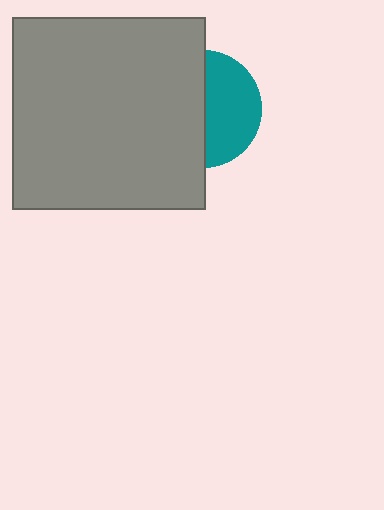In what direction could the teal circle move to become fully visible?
The teal circle could move right. That would shift it out from behind the gray square entirely.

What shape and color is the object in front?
The object in front is a gray square.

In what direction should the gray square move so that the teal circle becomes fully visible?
The gray square should move left. That is the shortest direction to clear the overlap and leave the teal circle fully visible.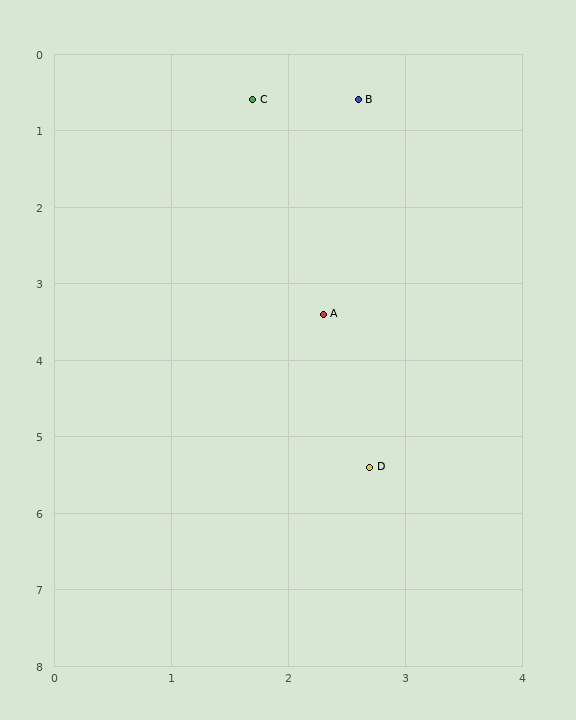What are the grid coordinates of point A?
Point A is at approximately (2.3, 3.4).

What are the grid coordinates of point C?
Point C is at approximately (1.7, 0.6).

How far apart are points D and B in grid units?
Points D and B are about 4.8 grid units apart.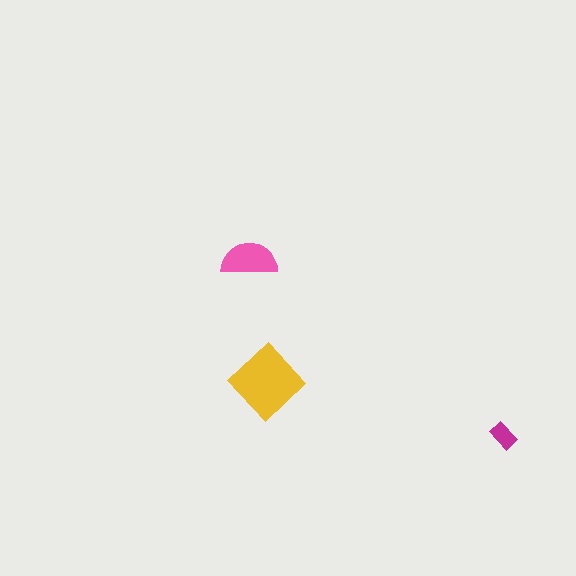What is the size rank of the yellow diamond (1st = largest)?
1st.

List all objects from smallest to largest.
The magenta rectangle, the pink semicircle, the yellow diamond.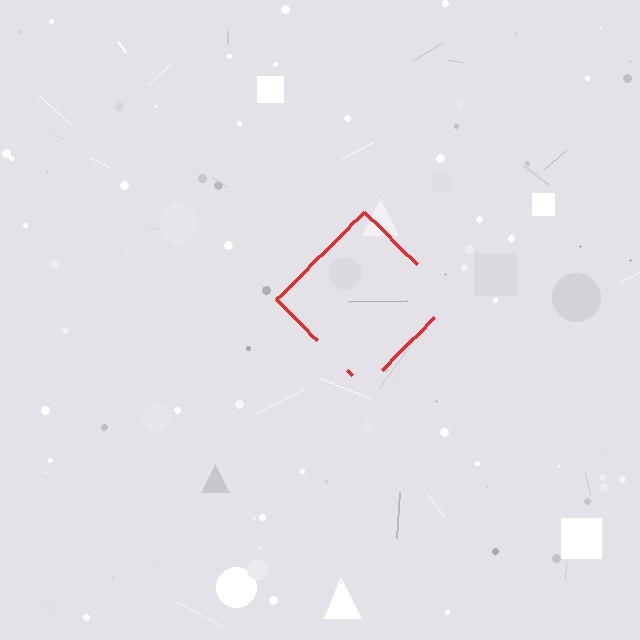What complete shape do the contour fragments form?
The contour fragments form a diamond.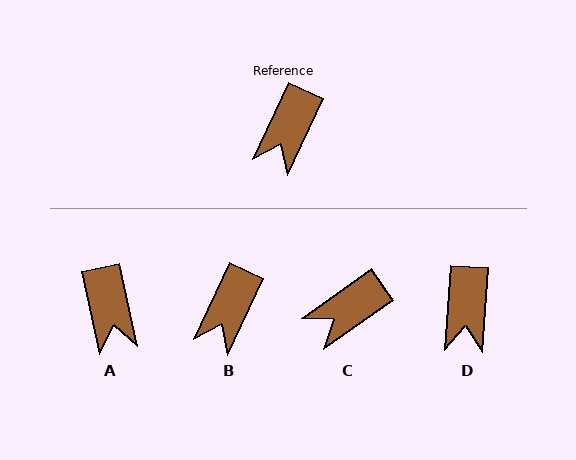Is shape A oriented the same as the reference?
No, it is off by about 37 degrees.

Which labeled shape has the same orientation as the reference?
B.